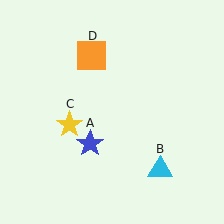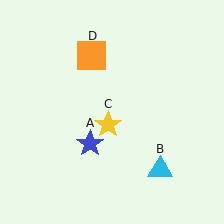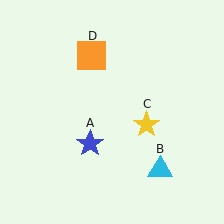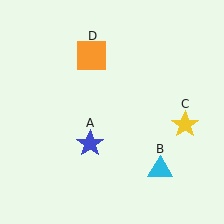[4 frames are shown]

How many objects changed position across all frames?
1 object changed position: yellow star (object C).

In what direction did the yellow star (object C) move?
The yellow star (object C) moved right.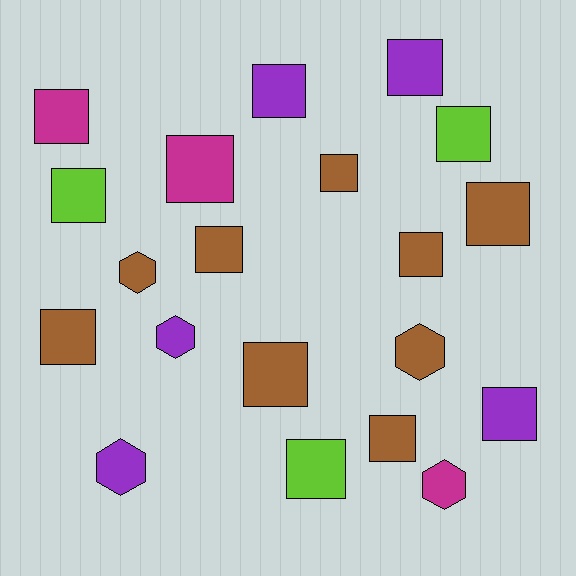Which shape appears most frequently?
Square, with 15 objects.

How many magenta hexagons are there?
There is 1 magenta hexagon.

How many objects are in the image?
There are 20 objects.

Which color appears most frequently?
Brown, with 9 objects.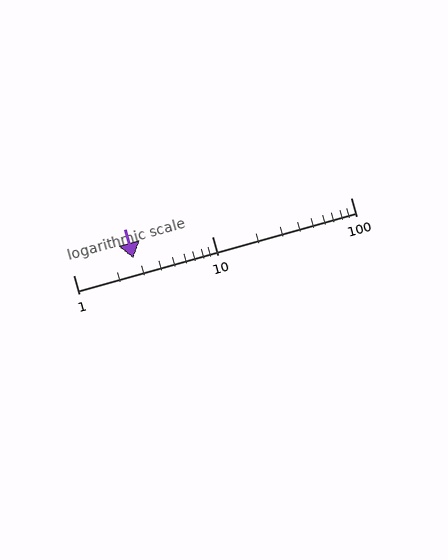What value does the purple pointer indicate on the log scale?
The pointer indicates approximately 2.7.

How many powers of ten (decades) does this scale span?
The scale spans 2 decades, from 1 to 100.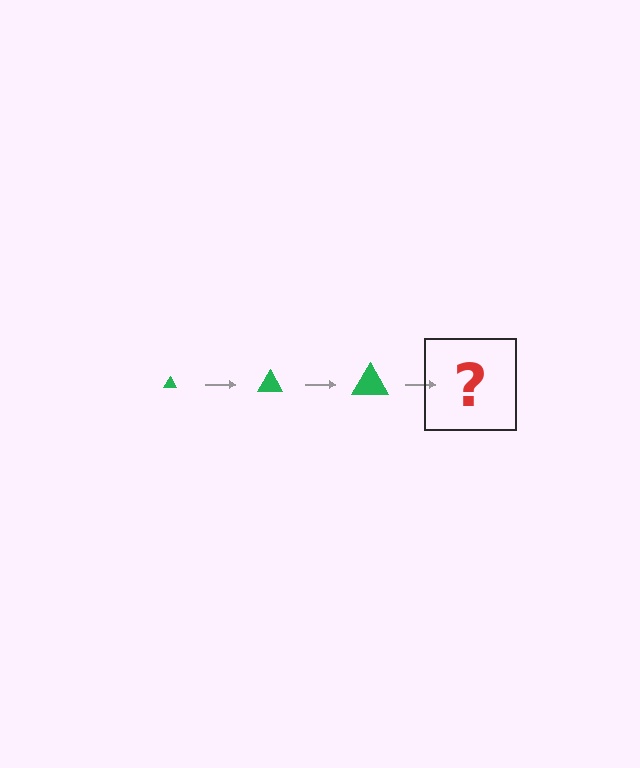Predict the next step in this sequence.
The next step is a green triangle, larger than the previous one.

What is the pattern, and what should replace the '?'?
The pattern is that the triangle gets progressively larger each step. The '?' should be a green triangle, larger than the previous one.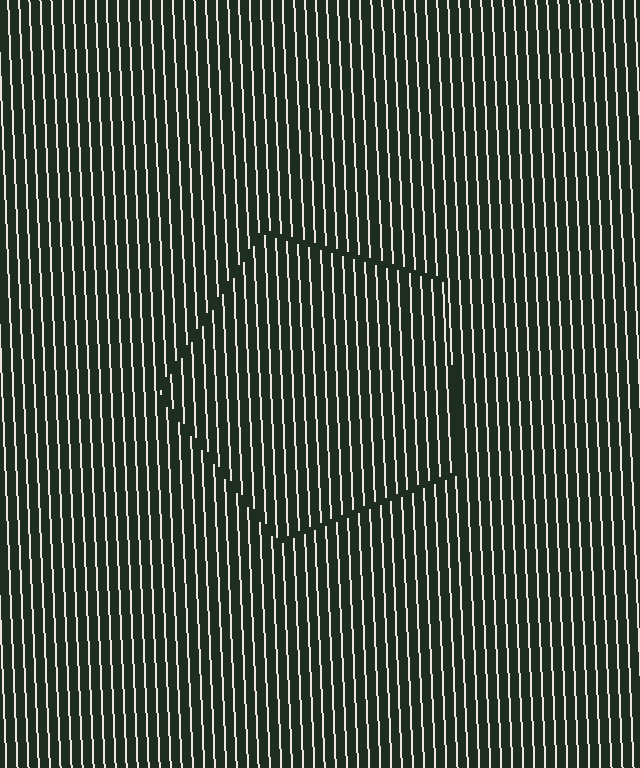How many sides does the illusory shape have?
5 sides — the line-ends trace a pentagon.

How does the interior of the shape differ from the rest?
The interior of the shape contains the same grating, shifted by half a period — the contour is defined by the phase discontinuity where line-ends from the inner and outer gratings abut.